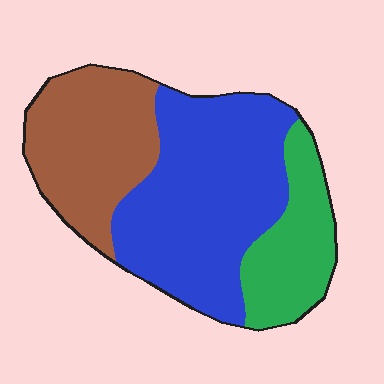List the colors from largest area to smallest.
From largest to smallest: blue, brown, green.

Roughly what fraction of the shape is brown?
Brown covers about 30% of the shape.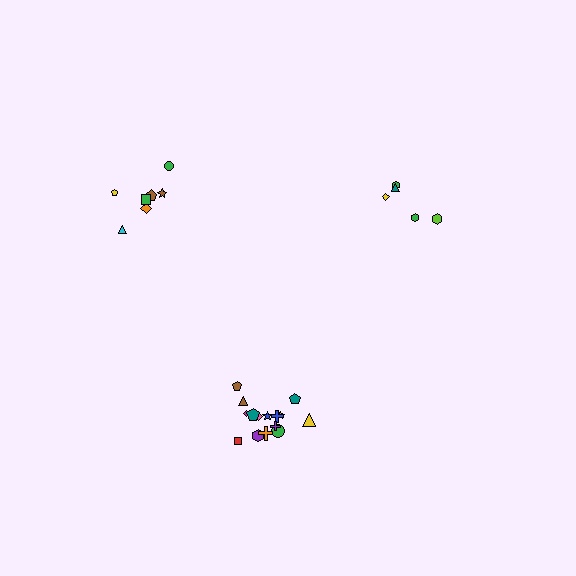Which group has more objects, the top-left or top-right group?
The top-left group.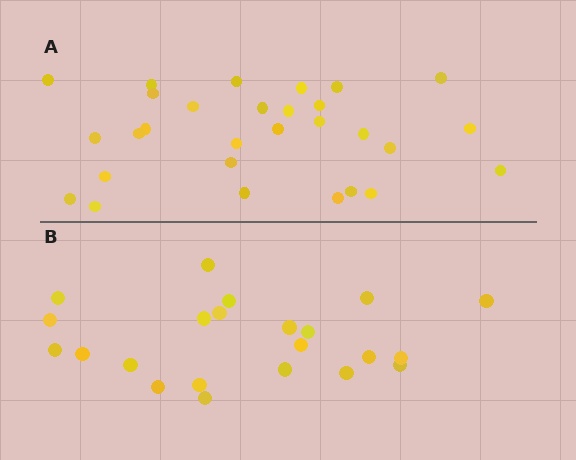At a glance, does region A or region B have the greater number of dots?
Region A (the top region) has more dots.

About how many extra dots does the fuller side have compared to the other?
Region A has roughly 8 or so more dots than region B.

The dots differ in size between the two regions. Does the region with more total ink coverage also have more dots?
No. Region B has more total ink coverage because its dots are larger, but region A actually contains more individual dots. Total area can be misleading — the number of items is what matters here.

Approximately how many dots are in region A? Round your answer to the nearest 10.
About 30 dots. (The exact count is 29, which rounds to 30.)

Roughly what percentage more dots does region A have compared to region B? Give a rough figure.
About 30% more.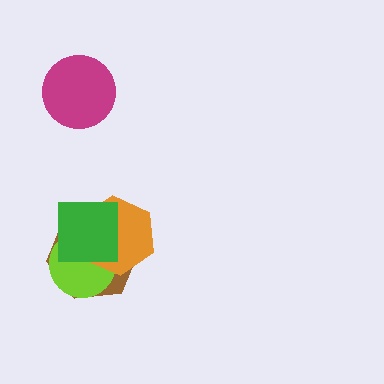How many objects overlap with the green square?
3 objects overlap with the green square.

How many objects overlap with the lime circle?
3 objects overlap with the lime circle.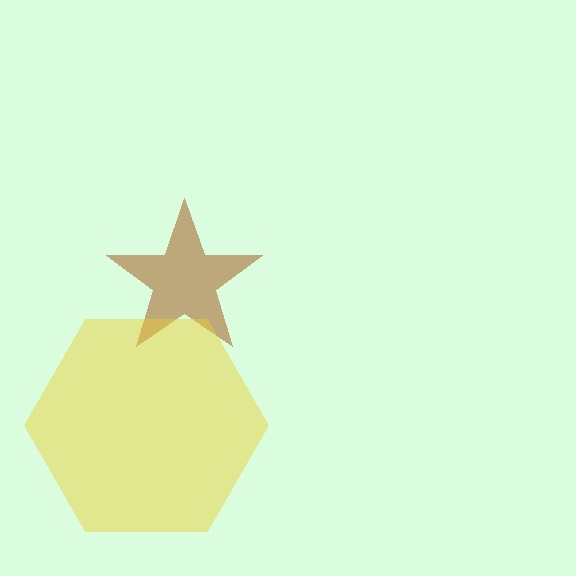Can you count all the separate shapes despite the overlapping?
Yes, there are 2 separate shapes.